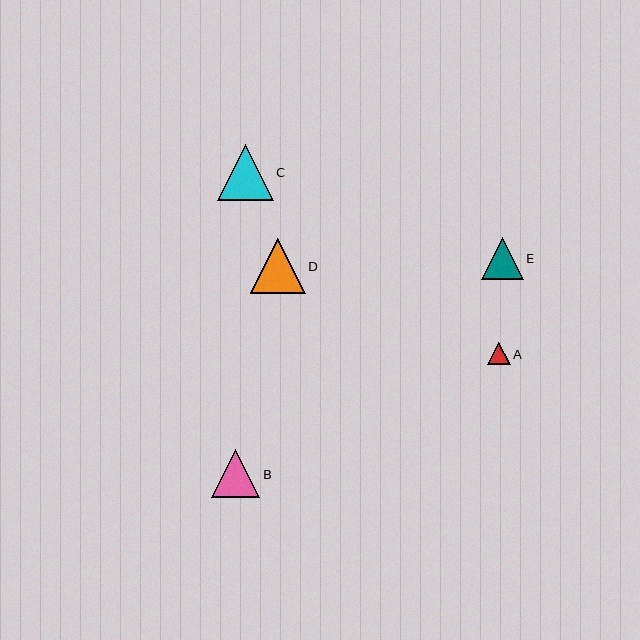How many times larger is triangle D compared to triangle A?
Triangle D is approximately 2.5 times the size of triangle A.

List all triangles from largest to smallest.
From largest to smallest: C, D, B, E, A.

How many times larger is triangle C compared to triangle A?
Triangle C is approximately 2.5 times the size of triangle A.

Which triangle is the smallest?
Triangle A is the smallest with a size of approximately 22 pixels.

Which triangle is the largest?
Triangle C is the largest with a size of approximately 56 pixels.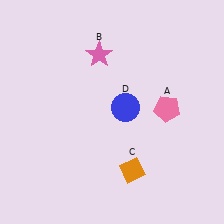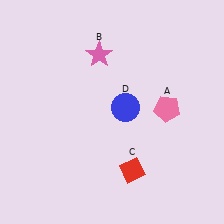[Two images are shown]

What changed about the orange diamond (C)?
In Image 1, C is orange. In Image 2, it changed to red.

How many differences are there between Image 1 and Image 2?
There is 1 difference between the two images.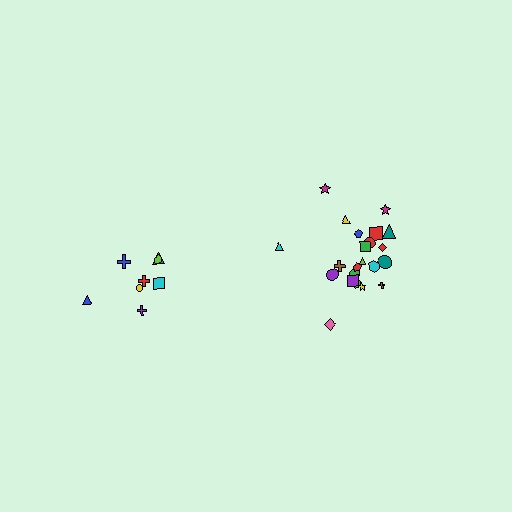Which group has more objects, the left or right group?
The right group.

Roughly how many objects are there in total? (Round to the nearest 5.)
Roughly 30 objects in total.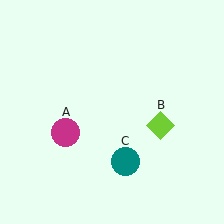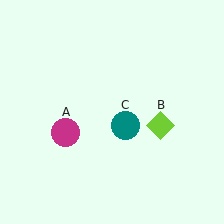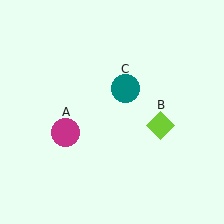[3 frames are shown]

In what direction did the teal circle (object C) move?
The teal circle (object C) moved up.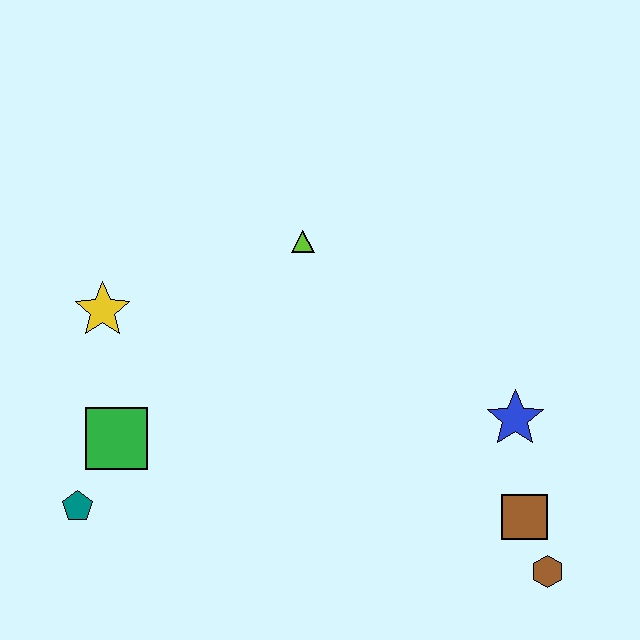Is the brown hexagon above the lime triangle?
No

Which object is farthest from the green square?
The brown hexagon is farthest from the green square.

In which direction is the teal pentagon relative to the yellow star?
The teal pentagon is below the yellow star.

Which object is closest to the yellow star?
The green square is closest to the yellow star.